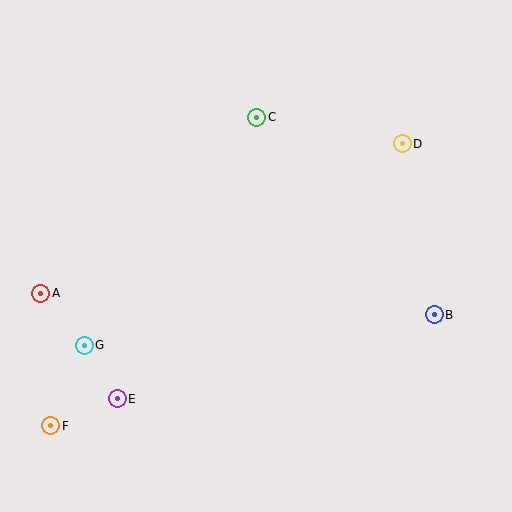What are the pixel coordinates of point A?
Point A is at (41, 293).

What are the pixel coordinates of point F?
Point F is at (51, 426).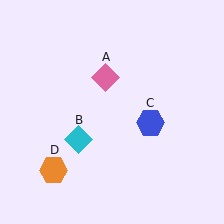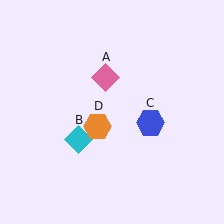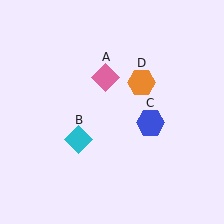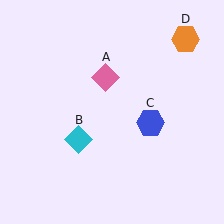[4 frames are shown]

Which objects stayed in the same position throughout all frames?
Pink diamond (object A) and cyan diamond (object B) and blue hexagon (object C) remained stationary.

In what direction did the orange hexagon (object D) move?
The orange hexagon (object D) moved up and to the right.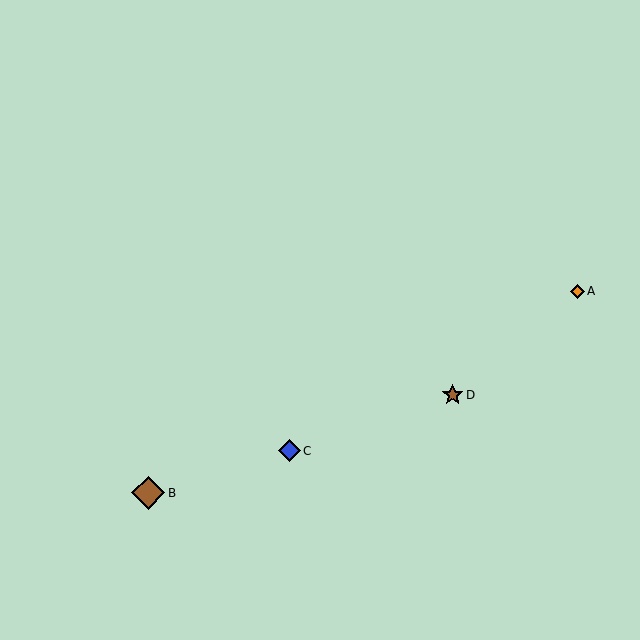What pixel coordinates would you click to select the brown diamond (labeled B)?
Click at (148, 493) to select the brown diamond B.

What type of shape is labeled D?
Shape D is a brown star.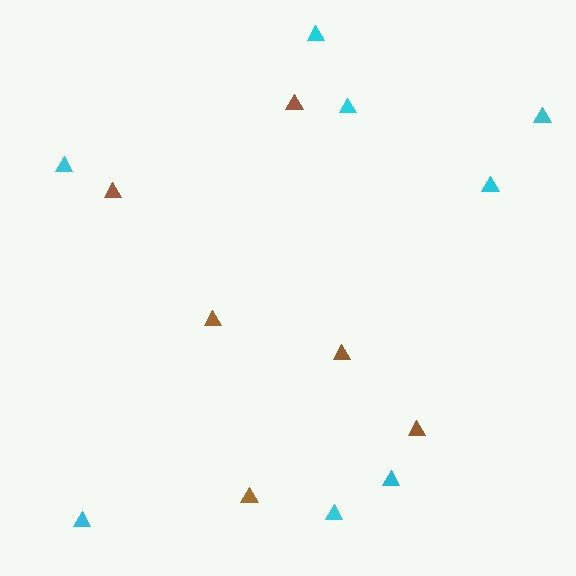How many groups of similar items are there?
There are 2 groups: one group of cyan triangles (8) and one group of brown triangles (6).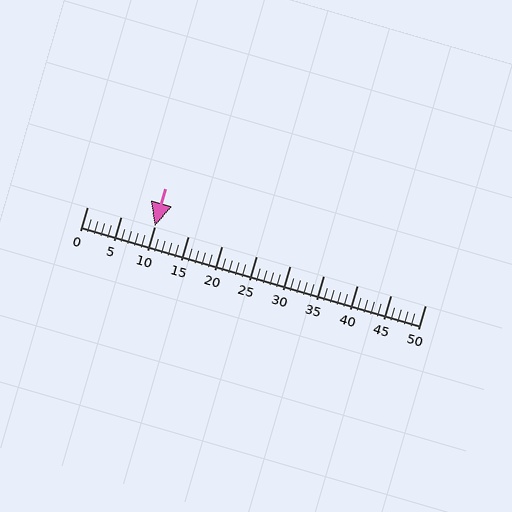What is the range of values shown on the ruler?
The ruler shows values from 0 to 50.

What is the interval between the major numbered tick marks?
The major tick marks are spaced 5 units apart.